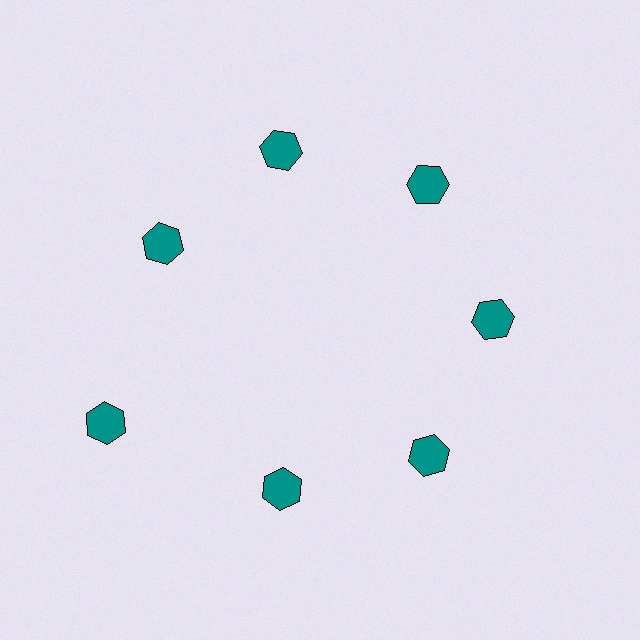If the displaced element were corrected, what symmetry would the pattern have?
It would have 7-fold rotational symmetry — the pattern would map onto itself every 51 degrees.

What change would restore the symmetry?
The symmetry would be restored by moving it inward, back onto the ring so that all 7 hexagons sit at equal angles and equal distance from the center.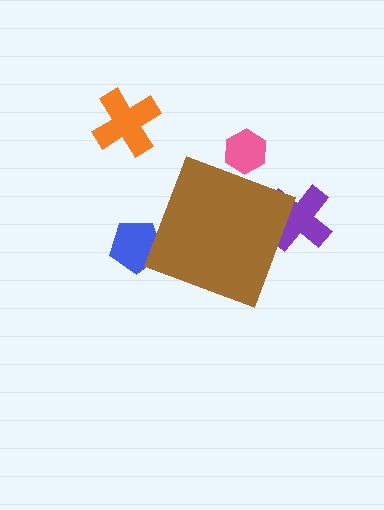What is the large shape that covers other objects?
A brown diamond.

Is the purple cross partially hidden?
Yes, the purple cross is partially hidden behind the brown diamond.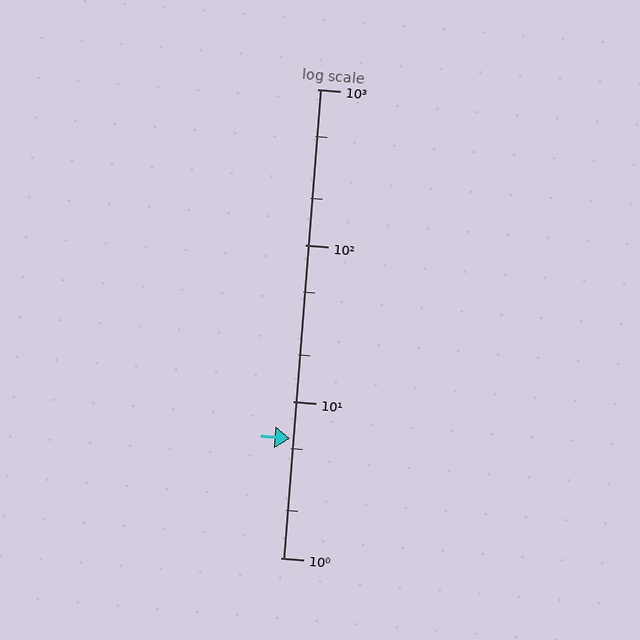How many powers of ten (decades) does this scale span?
The scale spans 3 decades, from 1 to 1000.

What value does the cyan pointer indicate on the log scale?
The pointer indicates approximately 5.8.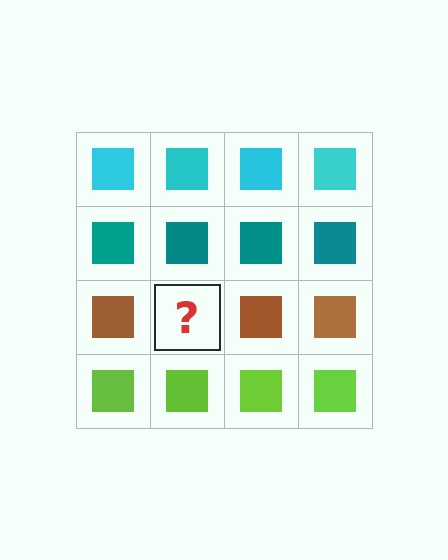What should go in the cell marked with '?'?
The missing cell should contain a brown square.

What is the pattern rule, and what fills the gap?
The rule is that each row has a consistent color. The gap should be filled with a brown square.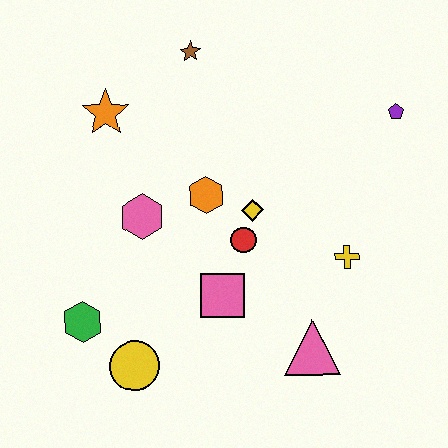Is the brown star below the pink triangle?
No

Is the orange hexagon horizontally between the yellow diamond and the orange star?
Yes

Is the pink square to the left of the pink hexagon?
No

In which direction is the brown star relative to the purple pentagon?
The brown star is to the left of the purple pentagon.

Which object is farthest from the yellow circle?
The purple pentagon is farthest from the yellow circle.